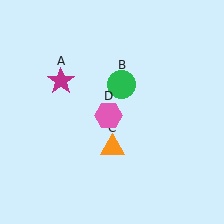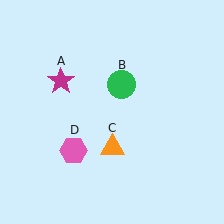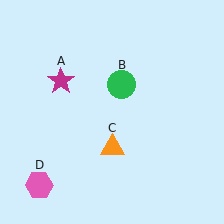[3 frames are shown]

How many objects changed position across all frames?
1 object changed position: pink hexagon (object D).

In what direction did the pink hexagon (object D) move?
The pink hexagon (object D) moved down and to the left.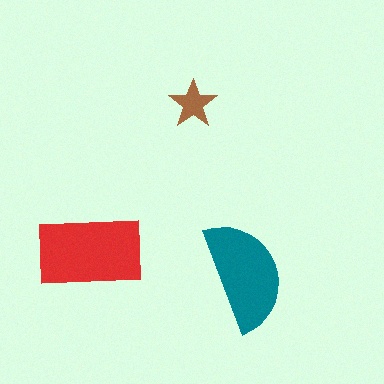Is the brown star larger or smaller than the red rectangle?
Smaller.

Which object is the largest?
The red rectangle.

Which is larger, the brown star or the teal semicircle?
The teal semicircle.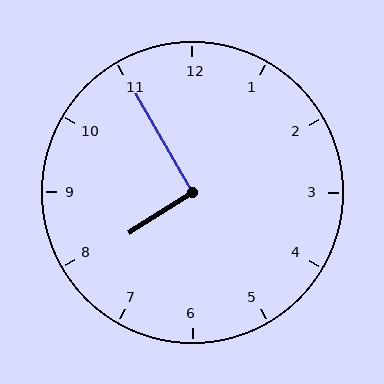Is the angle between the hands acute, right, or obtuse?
It is right.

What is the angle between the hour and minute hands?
Approximately 92 degrees.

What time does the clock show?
7:55.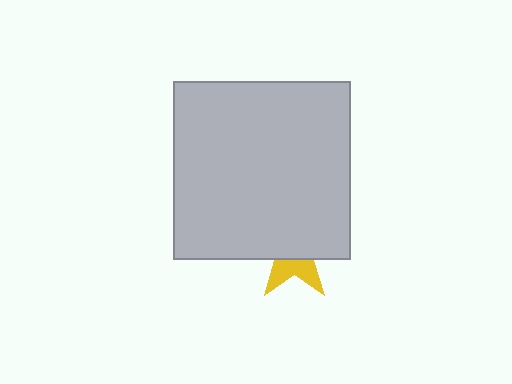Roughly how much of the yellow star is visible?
A small part of it is visible (roughly 37%).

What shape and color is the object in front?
The object in front is a light gray square.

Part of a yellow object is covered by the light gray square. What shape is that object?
It is a star.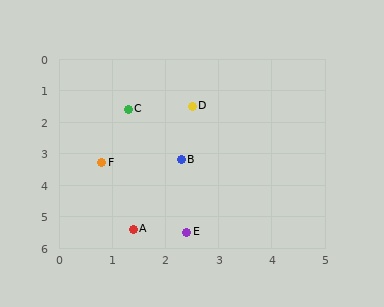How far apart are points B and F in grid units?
Points B and F are about 1.5 grid units apart.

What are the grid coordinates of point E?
Point E is at approximately (2.4, 5.5).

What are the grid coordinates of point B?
Point B is at approximately (2.3, 3.2).